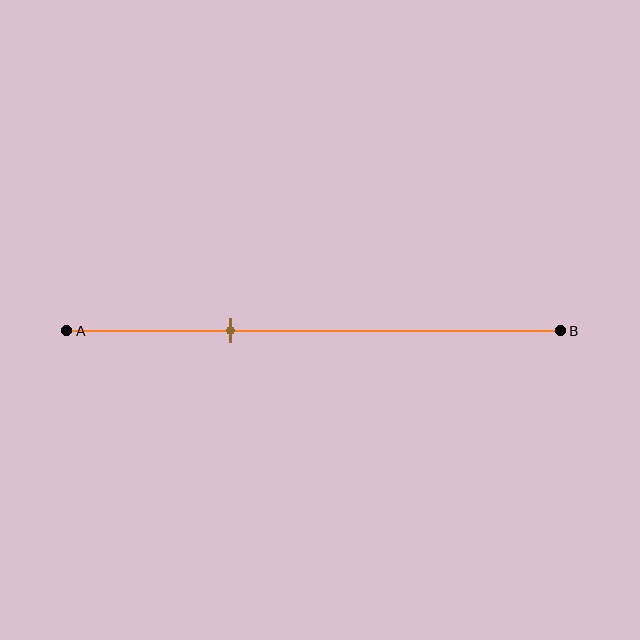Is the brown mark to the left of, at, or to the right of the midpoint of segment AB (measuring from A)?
The brown mark is to the left of the midpoint of segment AB.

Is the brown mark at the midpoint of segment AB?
No, the mark is at about 35% from A, not at the 50% midpoint.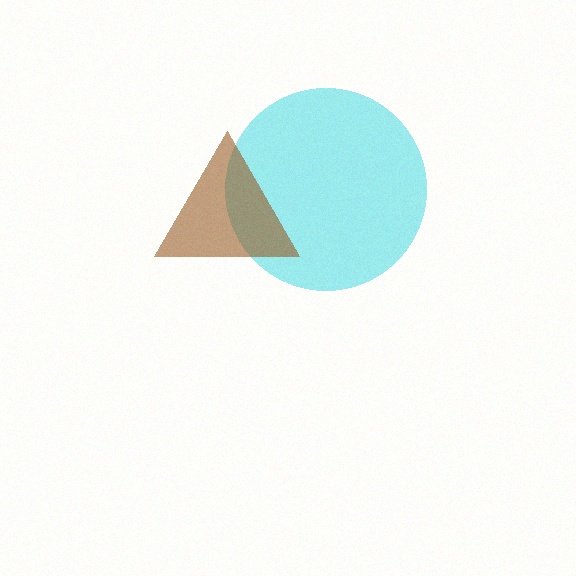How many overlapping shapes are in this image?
There are 2 overlapping shapes in the image.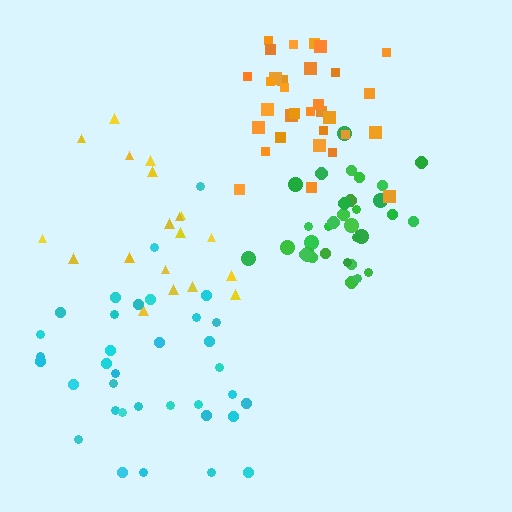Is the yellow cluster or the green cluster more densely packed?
Green.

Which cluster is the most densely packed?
Green.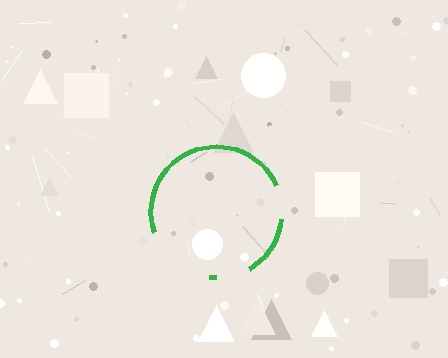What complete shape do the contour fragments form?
The contour fragments form a circle.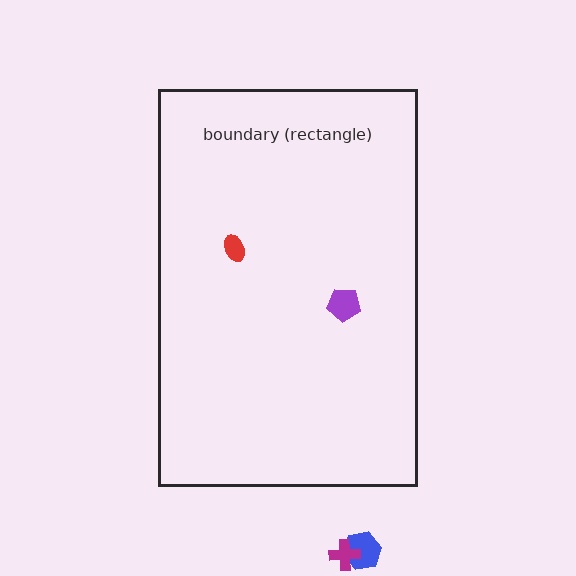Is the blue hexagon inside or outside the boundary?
Outside.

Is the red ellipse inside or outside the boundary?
Inside.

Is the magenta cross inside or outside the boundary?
Outside.